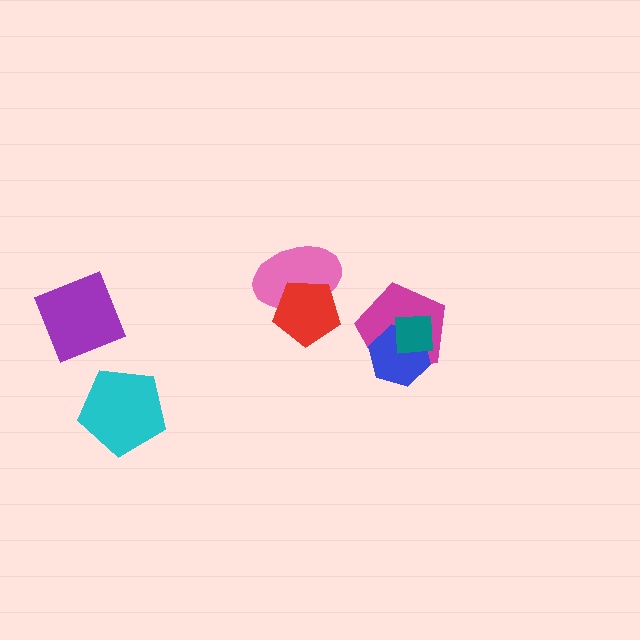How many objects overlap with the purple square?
0 objects overlap with the purple square.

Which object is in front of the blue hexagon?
The teal square is in front of the blue hexagon.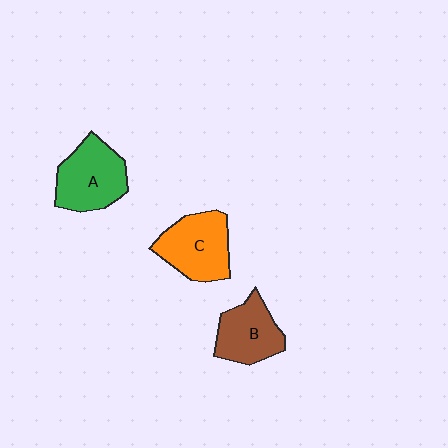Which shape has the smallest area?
Shape B (brown).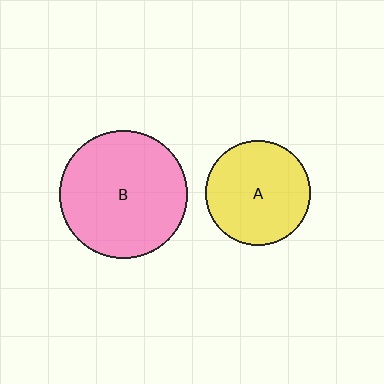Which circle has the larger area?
Circle B (pink).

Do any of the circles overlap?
No, none of the circles overlap.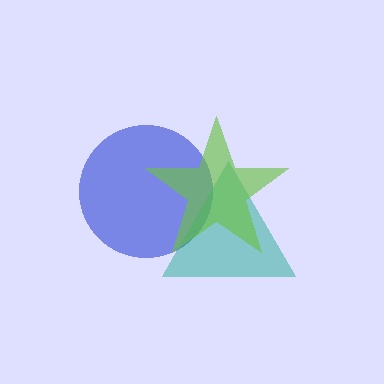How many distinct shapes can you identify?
There are 3 distinct shapes: a blue circle, a teal triangle, a lime star.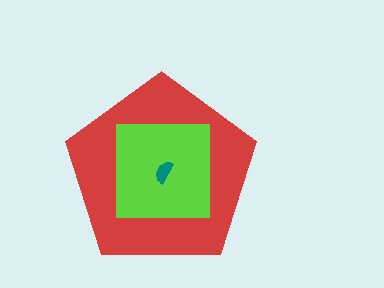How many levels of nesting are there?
3.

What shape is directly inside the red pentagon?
The lime square.